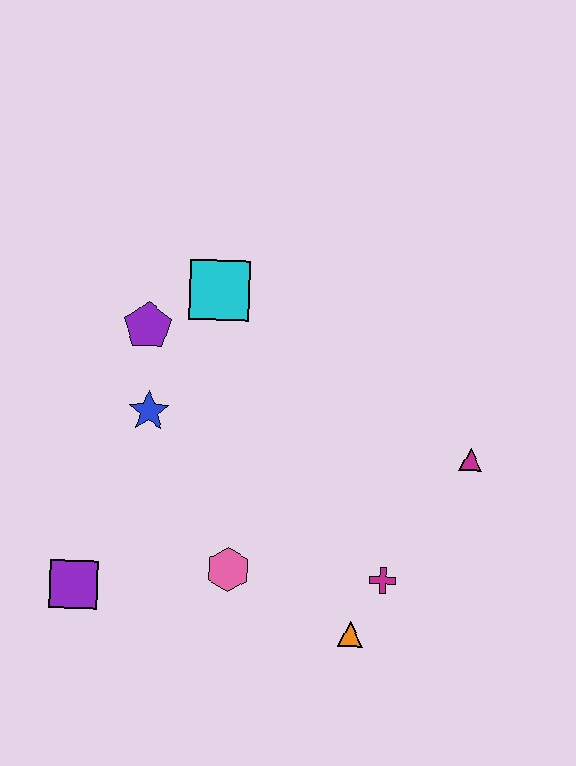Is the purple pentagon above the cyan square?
No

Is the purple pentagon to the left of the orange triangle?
Yes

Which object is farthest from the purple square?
The magenta triangle is farthest from the purple square.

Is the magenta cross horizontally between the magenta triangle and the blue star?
Yes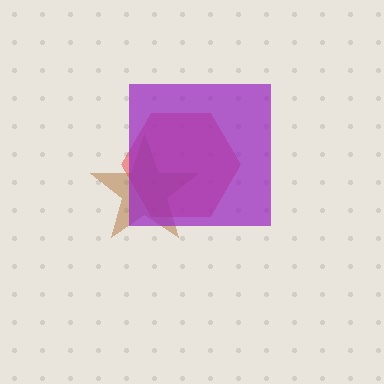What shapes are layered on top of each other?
The layered shapes are: a red hexagon, a brown star, a purple square.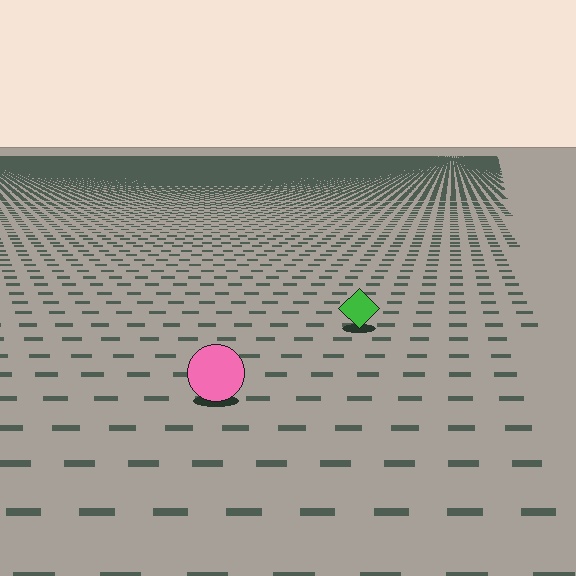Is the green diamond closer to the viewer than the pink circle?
No. The pink circle is closer — you can tell from the texture gradient: the ground texture is coarser near it.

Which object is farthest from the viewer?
The green diamond is farthest from the viewer. It appears smaller and the ground texture around it is denser.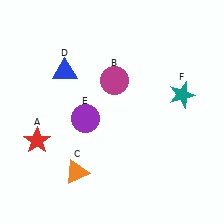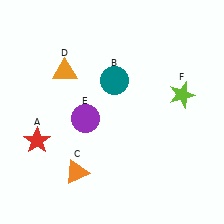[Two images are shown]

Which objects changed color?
B changed from magenta to teal. D changed from blue to orange. F changed from teal to lime.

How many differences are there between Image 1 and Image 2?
There are 3 differences between the two images.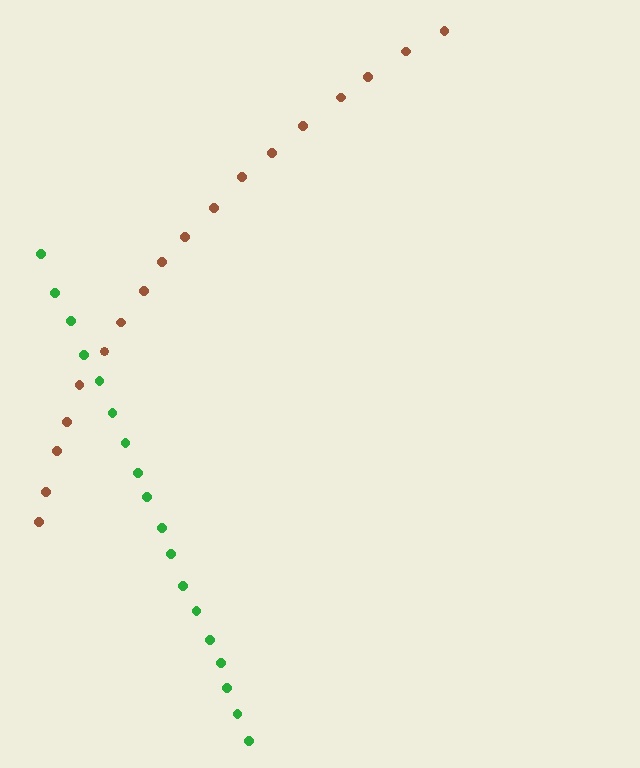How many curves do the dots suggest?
There are 2 distinct paths.